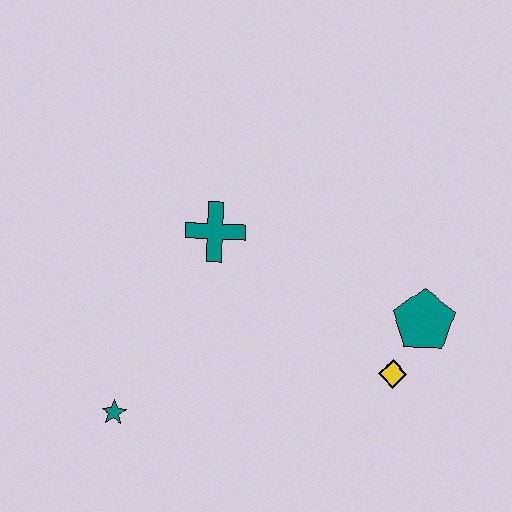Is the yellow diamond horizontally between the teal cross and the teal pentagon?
Yes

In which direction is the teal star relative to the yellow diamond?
The teal star is to the left of the yellow diamond.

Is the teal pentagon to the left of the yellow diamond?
No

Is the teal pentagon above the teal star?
Yes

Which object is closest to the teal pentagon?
The yellow diamond is closest to the teal pentagon.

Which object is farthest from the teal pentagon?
The teal star is farthest from the teal pentagon.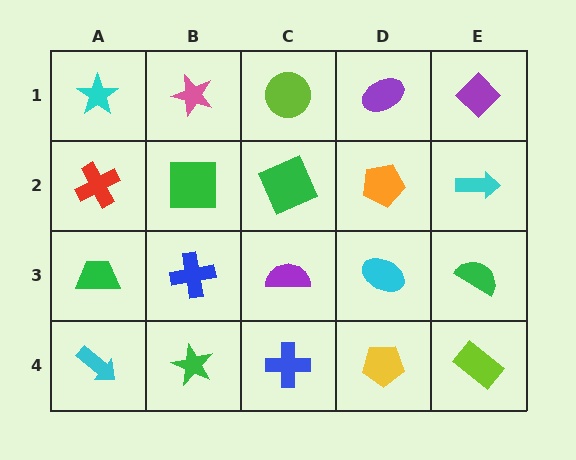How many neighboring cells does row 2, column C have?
4.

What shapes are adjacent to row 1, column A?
A red cross (row 2, column A), a pink star (row 1, column B).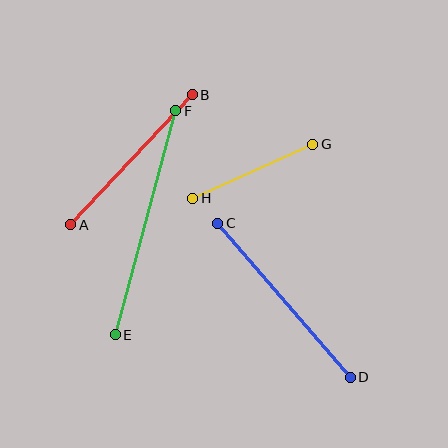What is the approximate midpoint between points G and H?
The midpoint is at approximately (253, 171) pixels.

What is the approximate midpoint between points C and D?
The midpoint is at approximately (284, 300) pixels.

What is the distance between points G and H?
The distance is approximately 132 pixels.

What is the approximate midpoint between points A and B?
The midpoint is at approximately (132, 160) pixels.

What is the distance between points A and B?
The distance is approximately 178 pixels.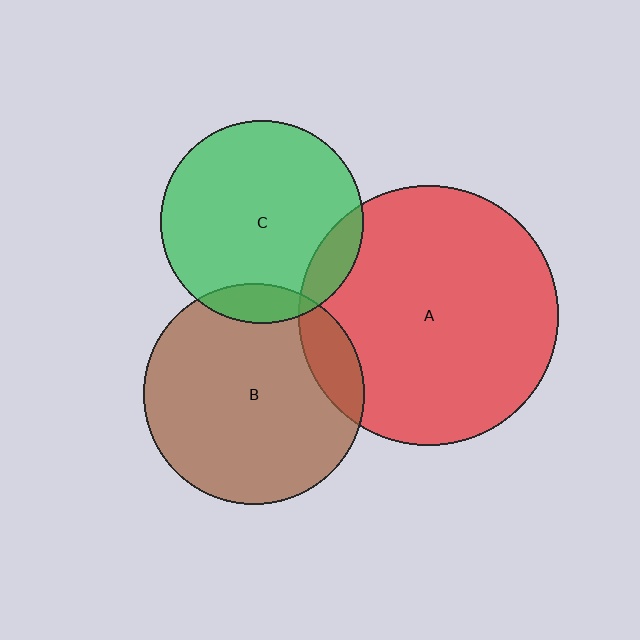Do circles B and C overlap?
Yes.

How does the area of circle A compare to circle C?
Approximately 1.6 times.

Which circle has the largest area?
Circle A (red).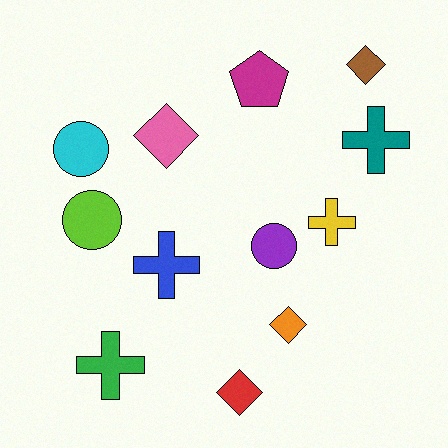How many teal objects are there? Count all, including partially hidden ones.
There is 1 teal object.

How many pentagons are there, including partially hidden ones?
There is 1 pentagon.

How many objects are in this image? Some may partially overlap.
There are 12 objects.